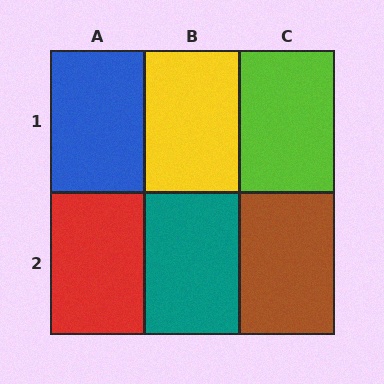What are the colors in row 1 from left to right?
Blue, yellow, lime.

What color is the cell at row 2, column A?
Red.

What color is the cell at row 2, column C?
Brown.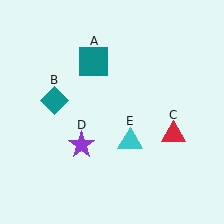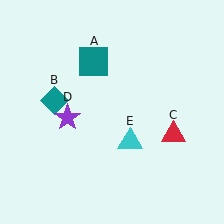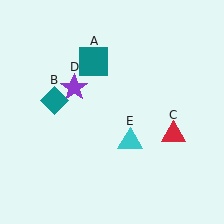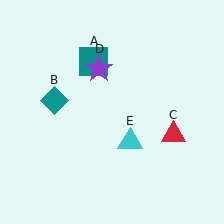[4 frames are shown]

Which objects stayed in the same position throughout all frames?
Teal square (object A) and teal diamond (object B) and red triangle (object C) and cyan triangle (object E) remained stationary.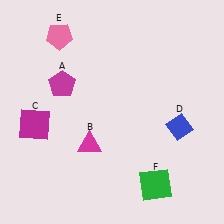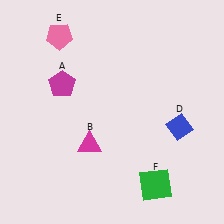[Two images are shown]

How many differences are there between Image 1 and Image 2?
There is 1 difference between the two images.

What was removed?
The magenta square (C) was removed in Image 2.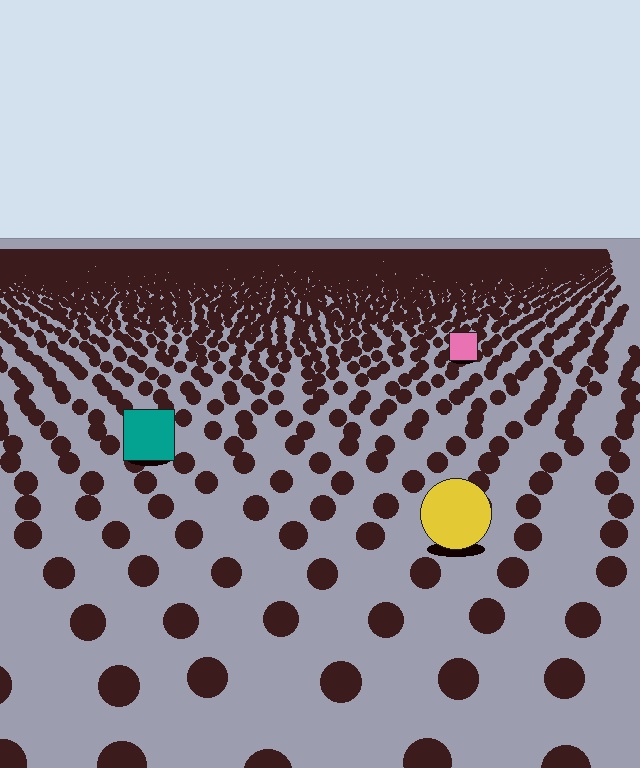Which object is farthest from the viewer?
The pink square is farthest from the viewer. It appears smaller and the ground texture around it is denser.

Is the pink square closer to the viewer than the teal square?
No. The teal square is closer — you can tell from the texture gradient: the ground texture is coarser near it.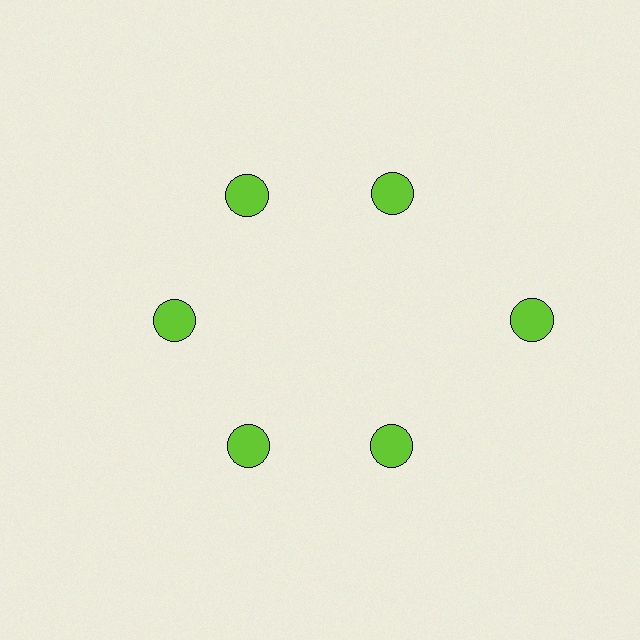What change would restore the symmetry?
The symmetry would be restored by moving it inward, back onto the ring so that all 6 circles sit at equal angles and equal distance from the center.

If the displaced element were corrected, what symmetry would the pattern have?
It would have 6-fold rotational symmetry — the pattern would map onto itself every 60 degrees.